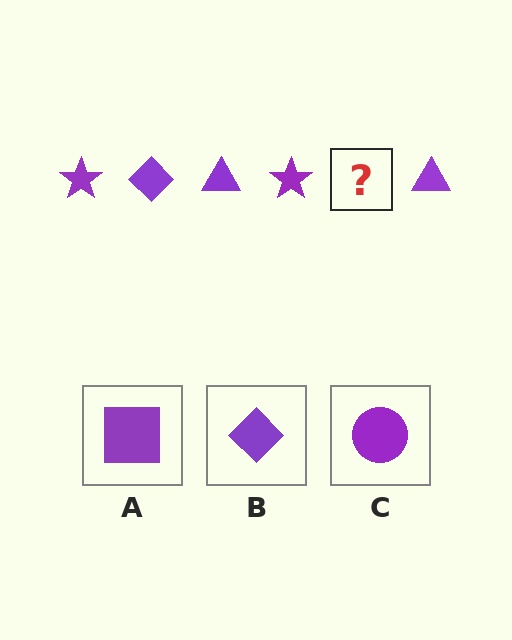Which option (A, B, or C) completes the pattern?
B.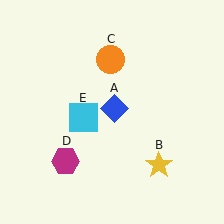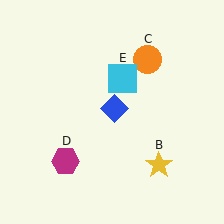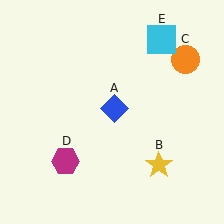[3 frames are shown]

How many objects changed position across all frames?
2 objects changed position: orange circle (object C), cyan square (object E).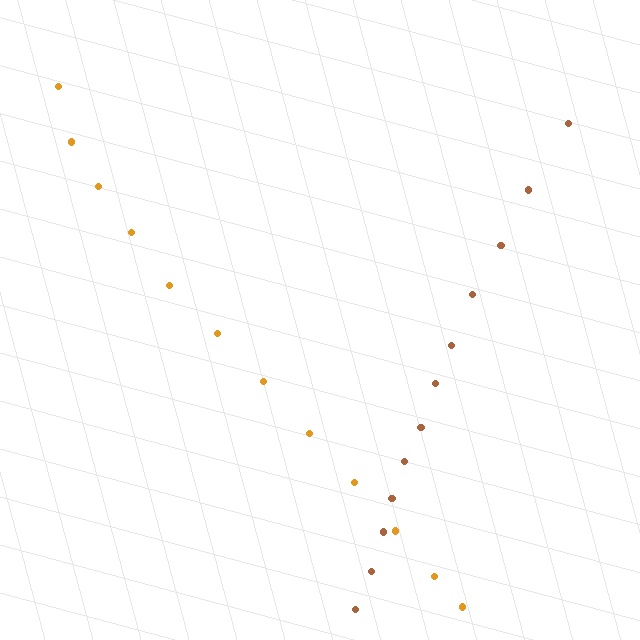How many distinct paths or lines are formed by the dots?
There are 2 distinct paths.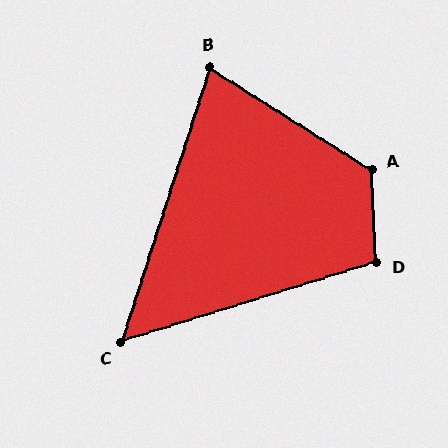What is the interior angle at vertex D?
Approximately 104 degrees (obtuse).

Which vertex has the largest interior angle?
A, at approximately 125 degrees.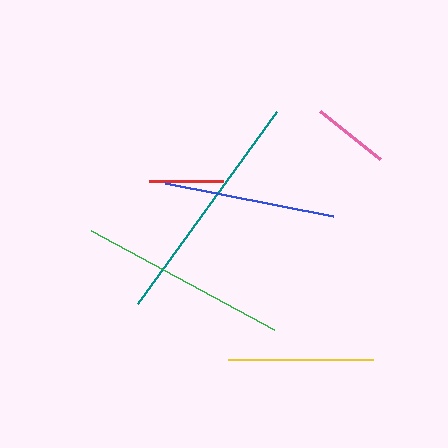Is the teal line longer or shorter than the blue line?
The teal line is longer than the blue line.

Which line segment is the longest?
The teal line is the longest at approximately 237 pixels.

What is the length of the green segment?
The green segment is approximately 207 pixels long.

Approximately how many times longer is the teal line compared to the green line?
The teal line is approximately 1.1 times the length of the green line.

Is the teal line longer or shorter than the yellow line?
The teal line is longer than the yellow line.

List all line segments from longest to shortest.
From longest to shortest: teal, green, blue, yellow, pink, red.